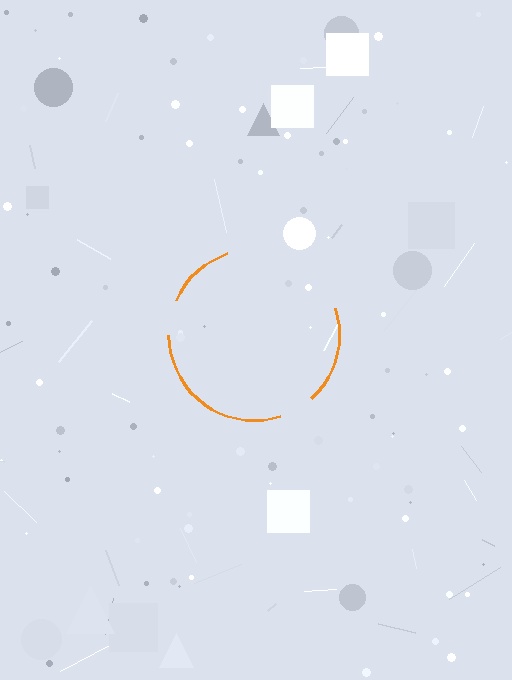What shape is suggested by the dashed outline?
The dashed outline suggests a circle.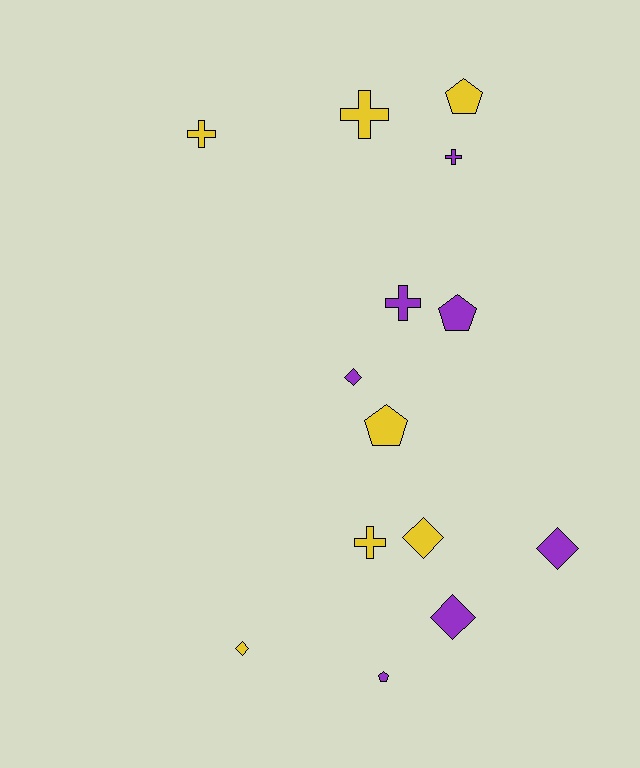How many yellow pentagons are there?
There are 2 yellow pentagons.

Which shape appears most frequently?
Cross, with 5 objects.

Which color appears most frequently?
Purple, with 7 objects.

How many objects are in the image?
There are 14 objects.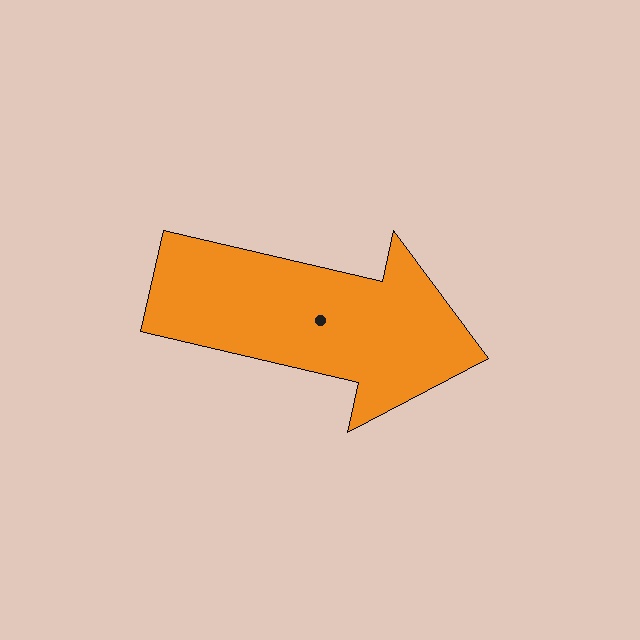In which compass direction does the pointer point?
East.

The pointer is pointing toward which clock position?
Roughly 3 o'clock.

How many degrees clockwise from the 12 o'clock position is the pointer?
Approximately 103 degrees.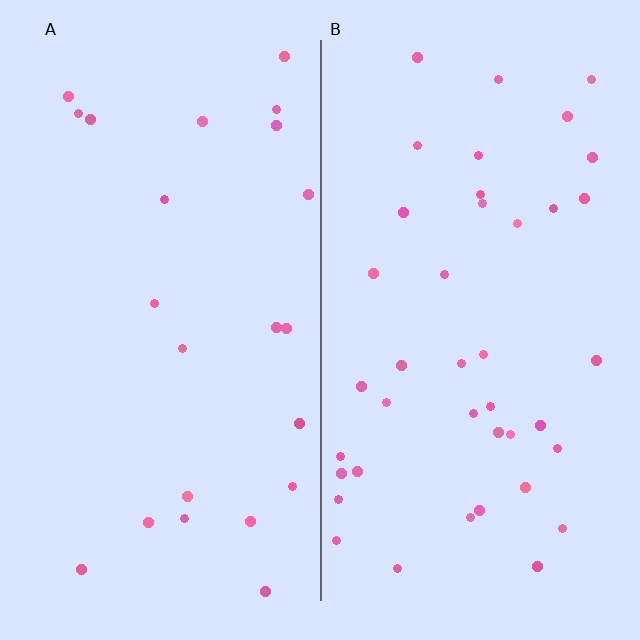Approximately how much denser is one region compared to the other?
Approximately 1.8× — region B over region A.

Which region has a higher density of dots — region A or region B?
B (the right).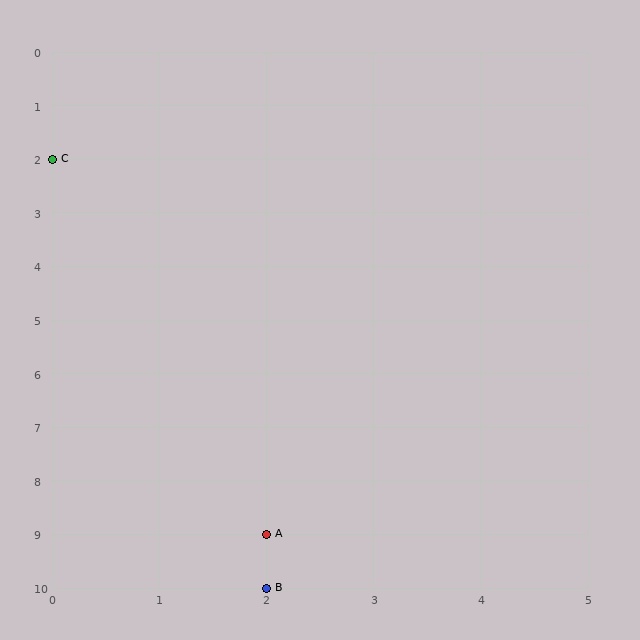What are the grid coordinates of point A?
Point A is at grid coordinates (2, 9).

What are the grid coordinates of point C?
Point C is at grid coordinates (0, 2).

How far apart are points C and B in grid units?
Points C and B are 2 columns and 8 rows apart (about 8.2 grid units diagonally).